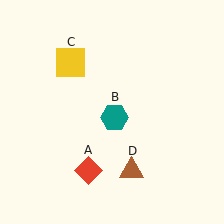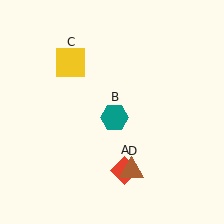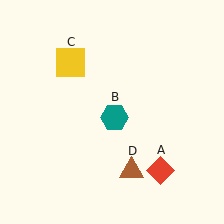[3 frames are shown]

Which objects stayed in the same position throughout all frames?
Teal hexagon (object B) and yellow square (object C) and brown triangle (object D) remained stationary.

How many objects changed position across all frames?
1 object changed position: red diamond (object A).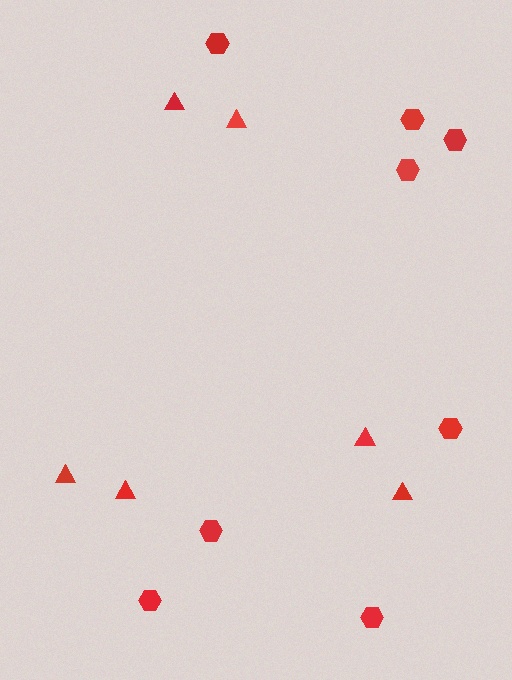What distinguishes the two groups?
There are 2 groups: one group of triangles (6) and one group of hexagons (8).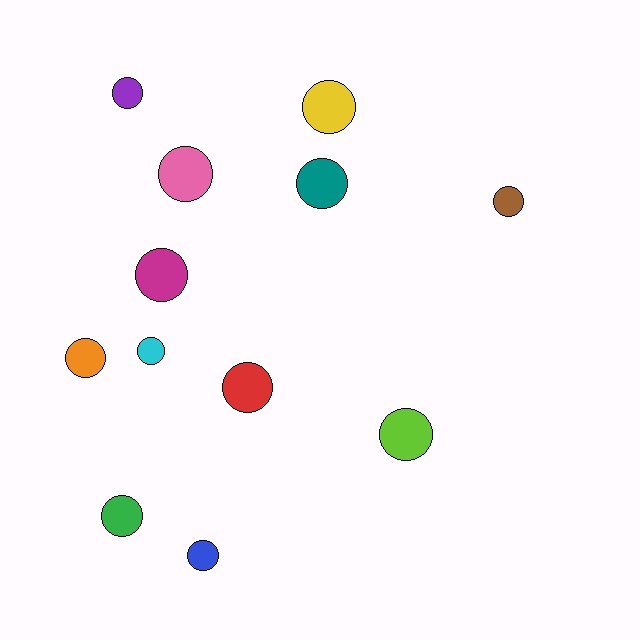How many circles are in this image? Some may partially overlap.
There are 12 circles.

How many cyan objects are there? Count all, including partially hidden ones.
There is 1 cyan object.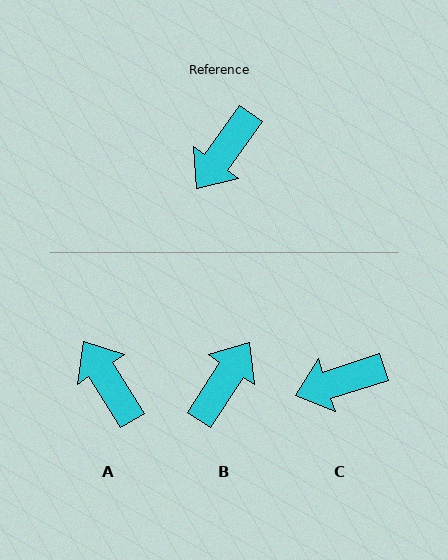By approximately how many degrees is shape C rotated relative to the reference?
Approximately 36 degrees clockwise.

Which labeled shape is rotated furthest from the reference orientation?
B, about 177 degrees away.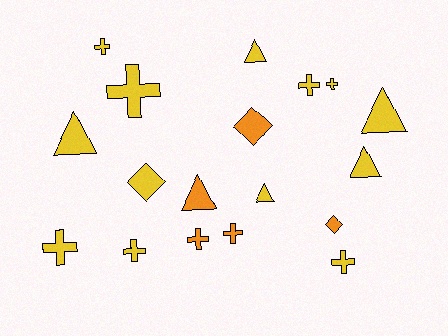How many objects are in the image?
There are 18 objects.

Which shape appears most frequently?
Cross, with 9 objects.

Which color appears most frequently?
Yellow, with 13 objects.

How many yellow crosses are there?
There are 7 yellow crosses.